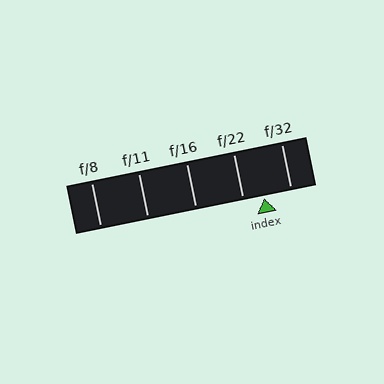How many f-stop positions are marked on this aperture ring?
There are 5 f-stop positions marked.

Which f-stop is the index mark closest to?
The index mark is closest to f/22.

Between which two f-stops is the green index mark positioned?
The index mark is between f/22 and f/32.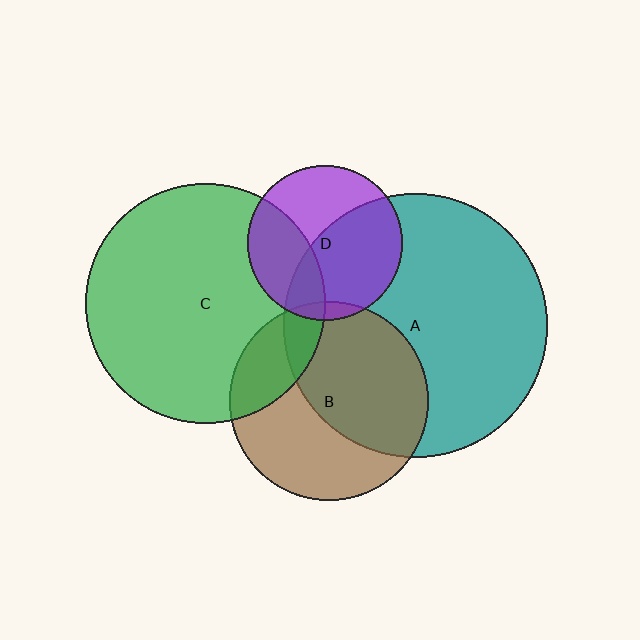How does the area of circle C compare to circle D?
Approximately 2.4 times.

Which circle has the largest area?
Circle A (teal).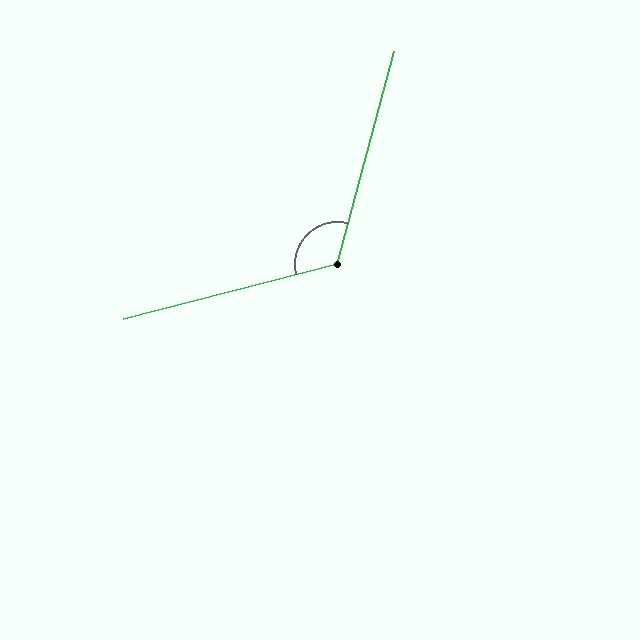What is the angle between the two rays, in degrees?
Approximately 119 degrees.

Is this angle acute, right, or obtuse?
It is obtuse.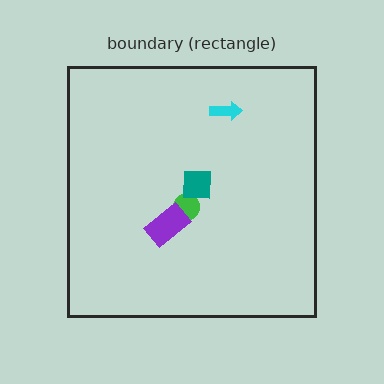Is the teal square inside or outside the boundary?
Inside.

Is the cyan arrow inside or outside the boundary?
Inside.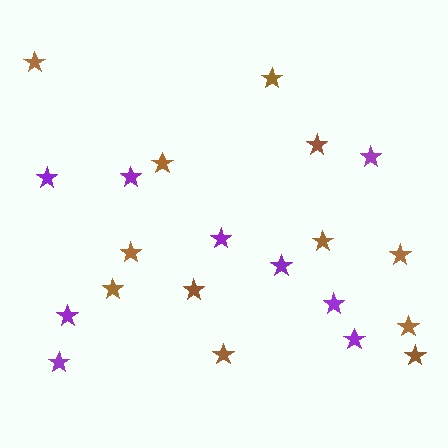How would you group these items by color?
There are 2 groups: one group of brown stars (12) and one group of purple stars (9).